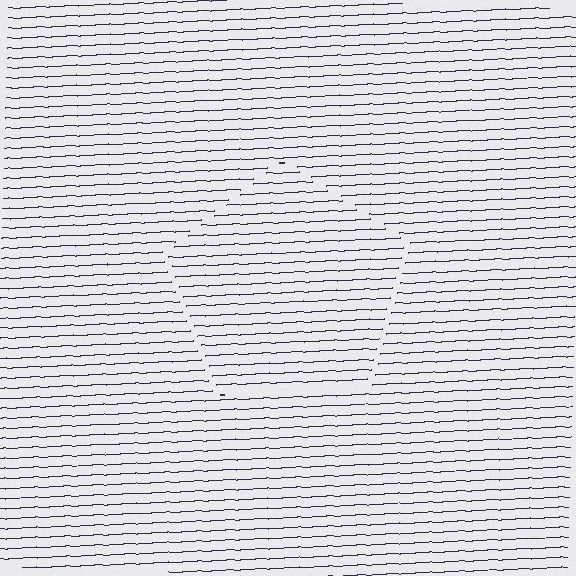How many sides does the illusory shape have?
5 sides — the line-ends trace a pentagon.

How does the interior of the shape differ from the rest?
The interior of the shape contains the same grating, shifted by half a period — the contour is defined by the phase discontinuity where line-ends from the inner and outer gratings abut.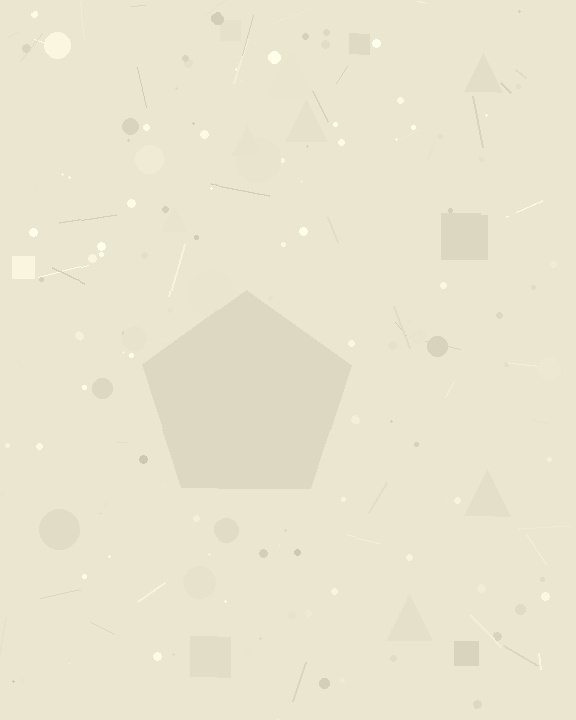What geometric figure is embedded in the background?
A pentagon is embedded in the background.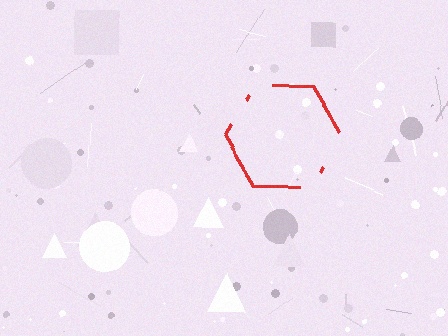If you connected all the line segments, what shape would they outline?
They would outline a hexagon.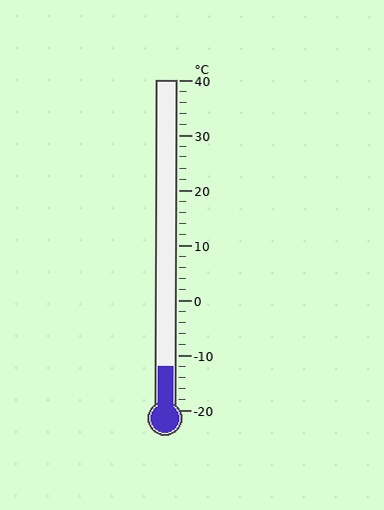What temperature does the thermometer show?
The thermometer shows approximately -12°C.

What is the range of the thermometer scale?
The thermometer scale ranges from -20°C to 40°C.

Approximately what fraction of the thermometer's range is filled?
The thermometer is filled to approximately 15% of its range.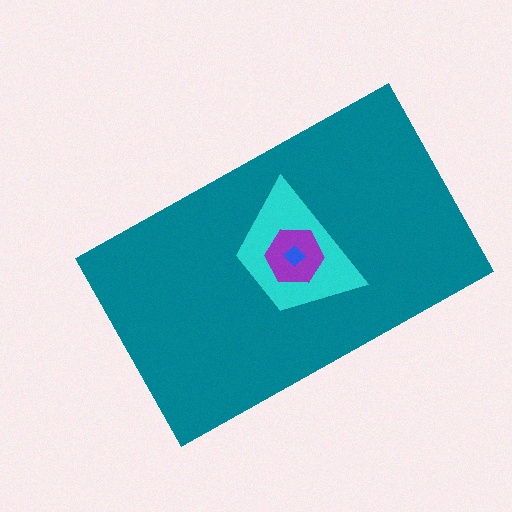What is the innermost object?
The blue diamond.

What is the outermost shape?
The teal rectangle.